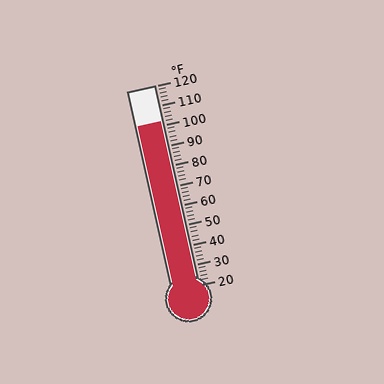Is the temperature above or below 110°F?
The temperature is below 110°F.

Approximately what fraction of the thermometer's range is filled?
The thermometer is filled to approximately 80% of its range.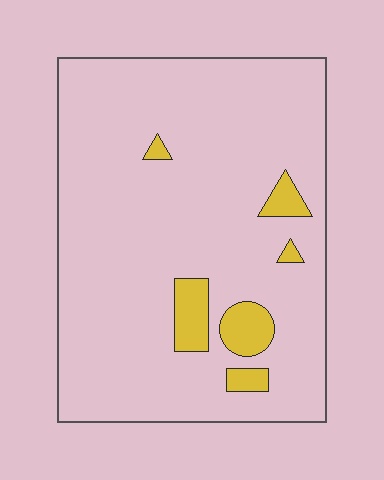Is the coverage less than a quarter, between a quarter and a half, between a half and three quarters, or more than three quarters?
Less than a quarter.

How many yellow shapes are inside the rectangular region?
6.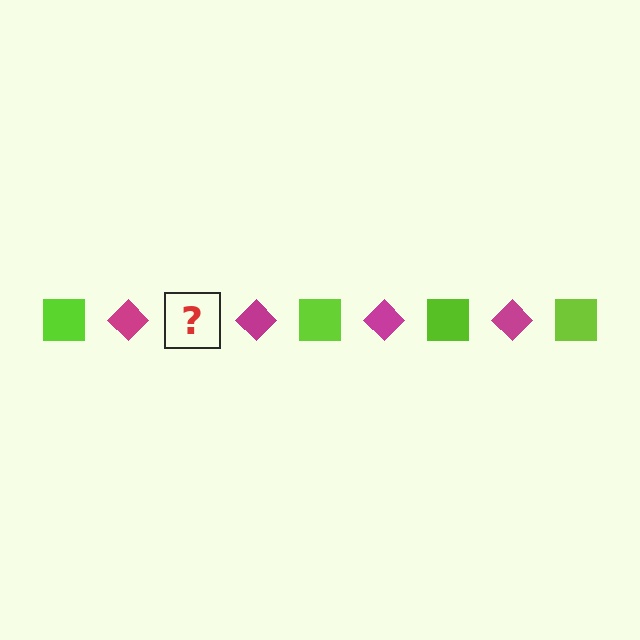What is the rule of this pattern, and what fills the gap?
The rule is that the pattern alternates between lime square and magenta diamond. The gap should be filled with a lime square.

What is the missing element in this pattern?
The missing element is a lime square.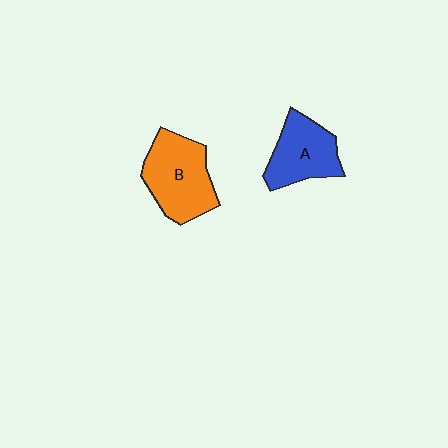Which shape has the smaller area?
Shape A (blue).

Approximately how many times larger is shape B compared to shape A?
Approximately 1.2 times.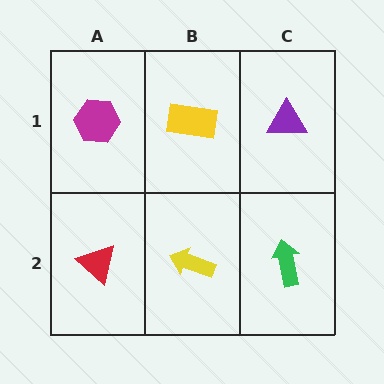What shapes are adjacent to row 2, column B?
A yellow rectangle (row 1, column B), a red triangle (row 2, column A), a green arrow (row 2, column C).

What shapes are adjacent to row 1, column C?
A green arrow (row 2, column C), a yellow rectangle (row 1, column B).